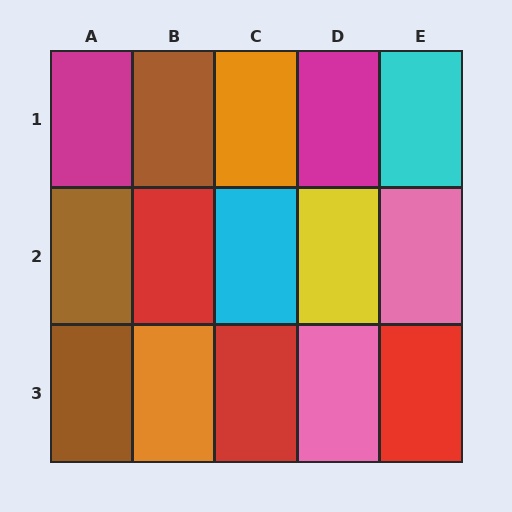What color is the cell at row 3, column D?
Pink.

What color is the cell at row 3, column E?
Red.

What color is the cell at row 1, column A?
Magenta.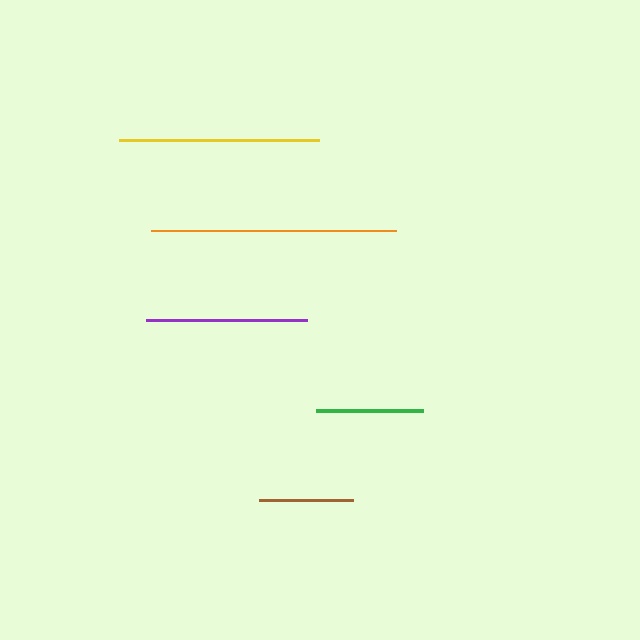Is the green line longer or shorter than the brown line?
The green line is longer than the brown line.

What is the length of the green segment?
The green segment is approximately 107 pixels long.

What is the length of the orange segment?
The orange segment is approximately 245 pixels long.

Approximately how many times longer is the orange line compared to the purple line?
The orange line is approximately 1.5 times the length of the purple line.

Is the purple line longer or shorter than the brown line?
The purple line is longer than the brown line.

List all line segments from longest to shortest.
From longest to shortest: orange, yellow, purple, green, brown.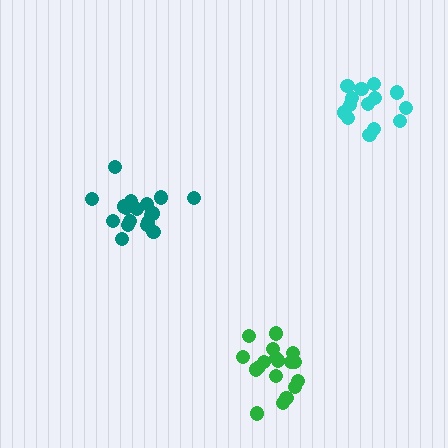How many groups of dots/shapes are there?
There are 3 groups.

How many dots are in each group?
Group 1: 18 dots, Group 2: 15 dots, Group 3: 19 dots (52 total).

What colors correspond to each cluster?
The clusters are colored: green, cyan, teal.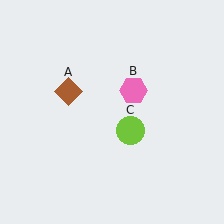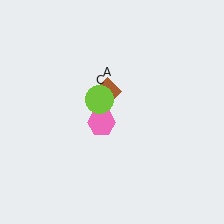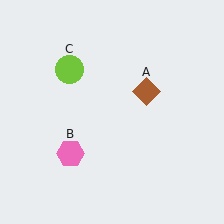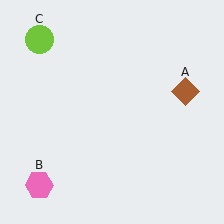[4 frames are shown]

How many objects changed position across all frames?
3 objects changed position: brown diamond (object A), pink hexagon (object B), lime circle (object C).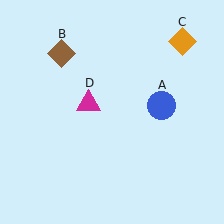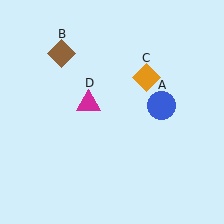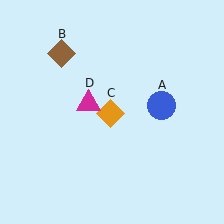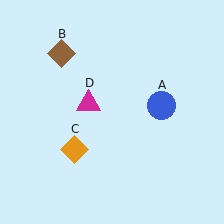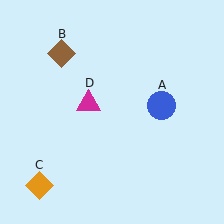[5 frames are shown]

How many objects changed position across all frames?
1 object changed position: orange diamond (object C).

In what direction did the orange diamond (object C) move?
The orange diamond (object C) moved down and to the left.